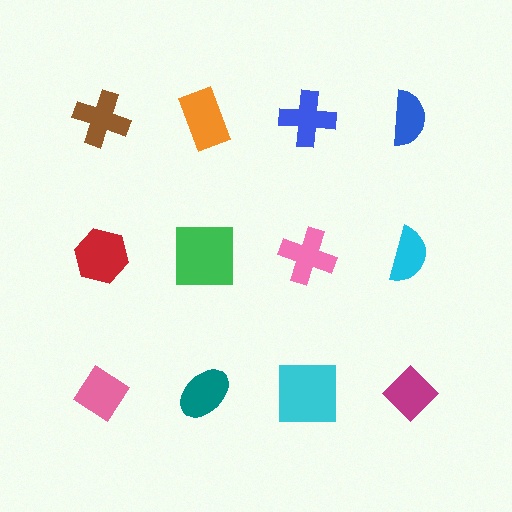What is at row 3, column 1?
A pink diamond.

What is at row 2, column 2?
A green square.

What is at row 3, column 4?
A magenta diamond.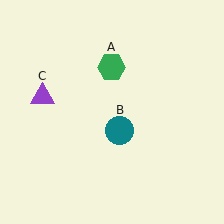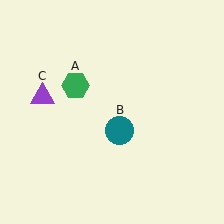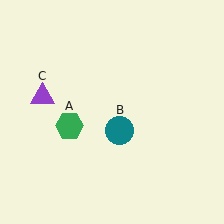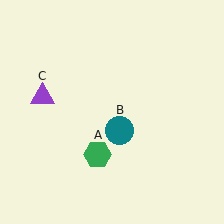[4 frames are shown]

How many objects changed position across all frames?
1 object changed position: green hexagon (object A).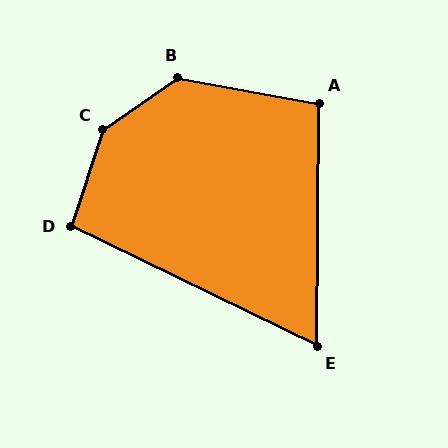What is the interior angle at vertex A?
Approximately 100 degrees (obtuse).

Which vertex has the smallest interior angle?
E, at approximately 65 degrees.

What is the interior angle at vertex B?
Approximately 135 degrees (obtuse).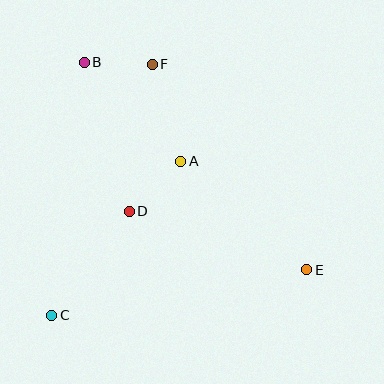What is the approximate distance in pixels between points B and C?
The distance between B and C is approximately 255 pixels.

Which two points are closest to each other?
Points B and F are closest to each other.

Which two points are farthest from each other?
Points B and E are farthest from each other.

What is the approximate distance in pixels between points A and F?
The distance between A and F is approximately 101 pixels.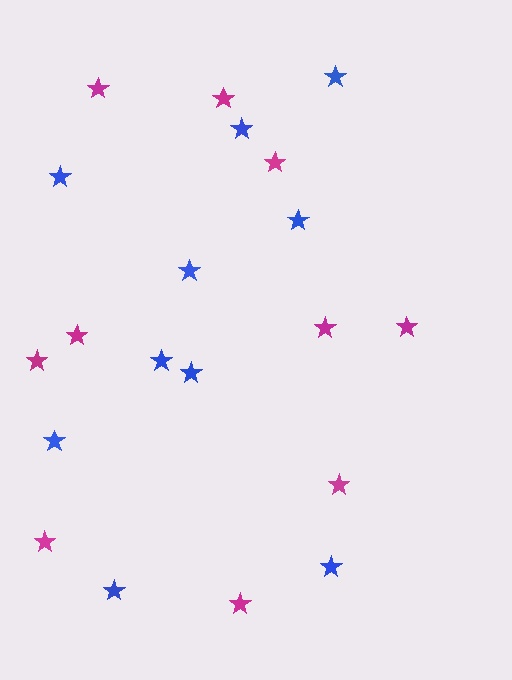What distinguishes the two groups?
There are 2 groups: one group of blue stars (10) and one group of magenta stars (10).